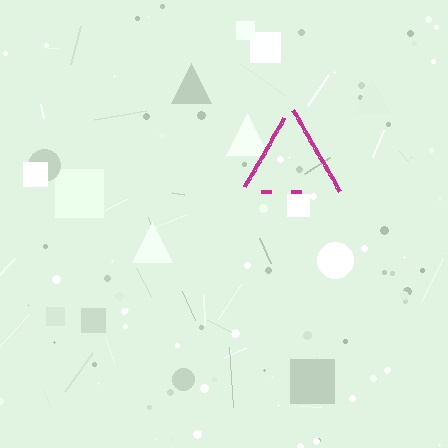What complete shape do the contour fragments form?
The contour fragments form a triangle.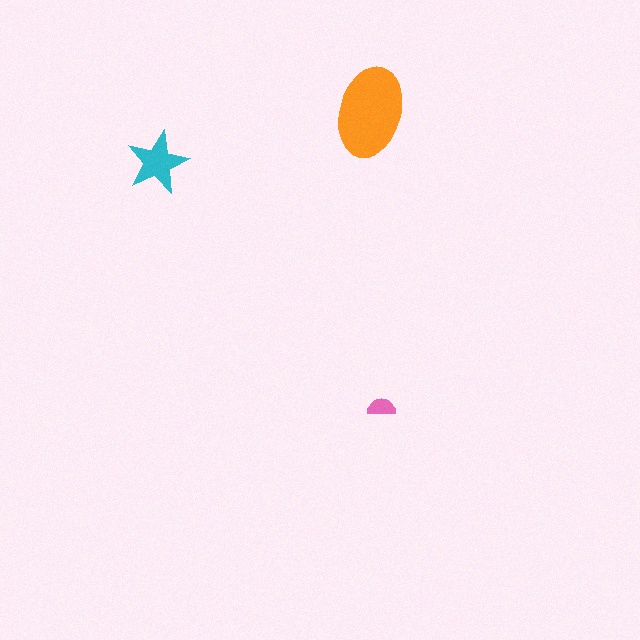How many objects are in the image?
There are 3 objects in the image.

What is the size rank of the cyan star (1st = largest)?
2nd.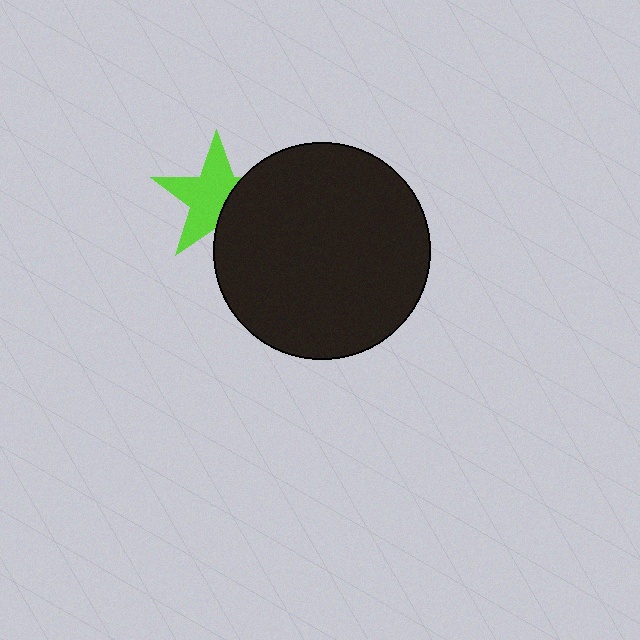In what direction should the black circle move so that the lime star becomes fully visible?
The black circle should move right. That is the shortest direction to clear the overlap and leave the lime star fully visible.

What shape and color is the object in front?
The object in front is a black circle.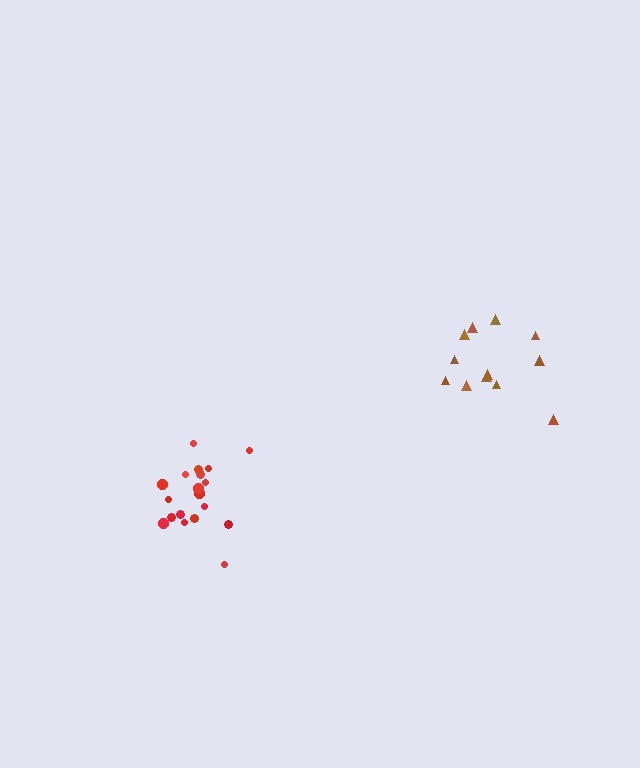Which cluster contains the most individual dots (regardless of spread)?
Red (19).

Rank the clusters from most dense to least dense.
red, brown.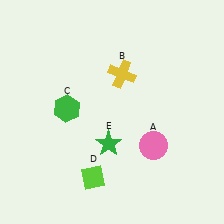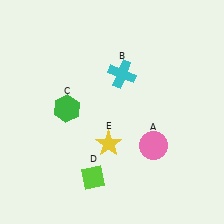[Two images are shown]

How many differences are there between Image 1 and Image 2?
There are 2 differences between the two images.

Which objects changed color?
B changed from yellow to cyan. E changed from green to yellow.